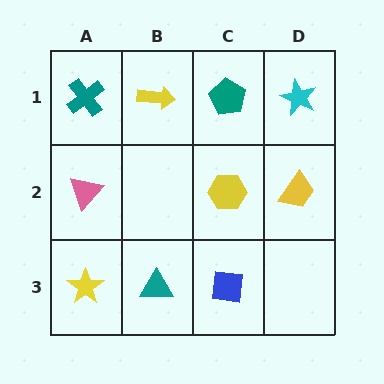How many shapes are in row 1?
4 shapes.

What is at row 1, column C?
A teal pentagon.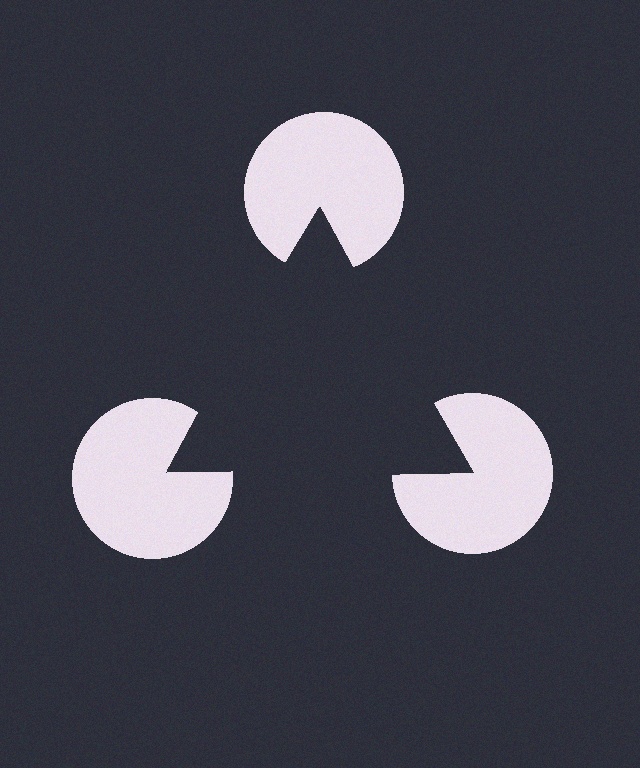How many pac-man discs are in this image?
There are 3 — one at each vertex of the illusory triangle.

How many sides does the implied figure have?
3 sides.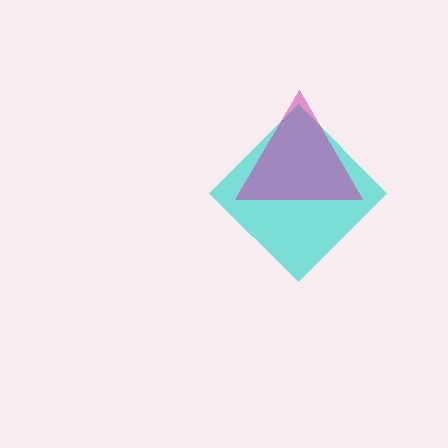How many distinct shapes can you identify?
There are 2 distinct shapes: a cyan diamond, a magenta triangle.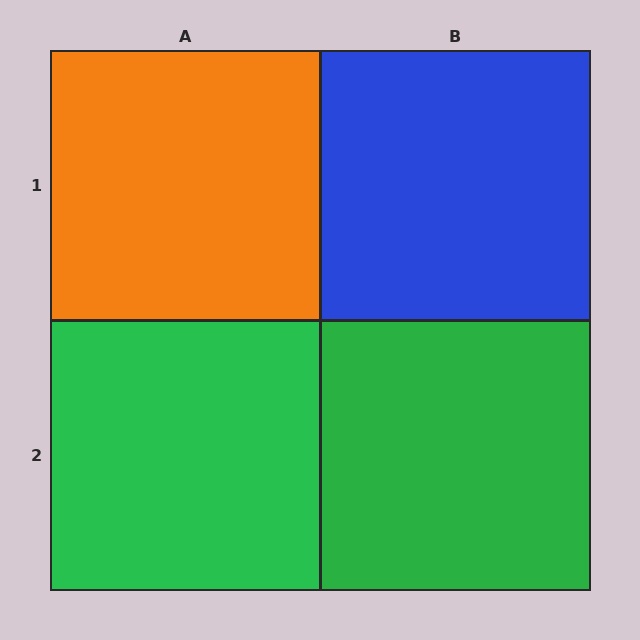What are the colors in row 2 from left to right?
Green, green.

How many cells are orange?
1 cell is orange.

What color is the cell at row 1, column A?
Orange.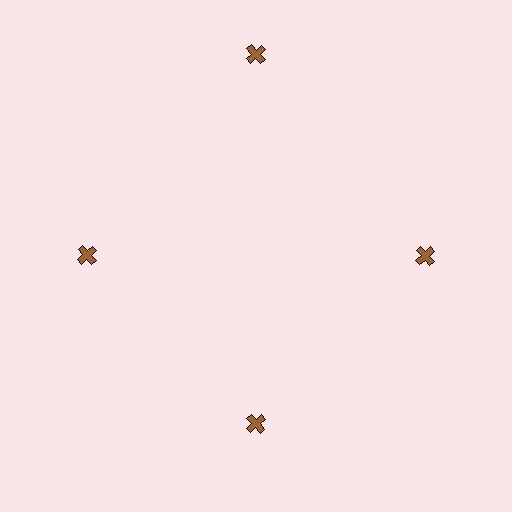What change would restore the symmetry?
The symmetry would be restored by moving it inward, back onto the ring so that all 4 crosses sit at equal angles and equal distance from the center.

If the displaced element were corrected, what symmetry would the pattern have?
It would have 4-fold rotational symmetry — the pattern would map onto itself every 90 degrees.